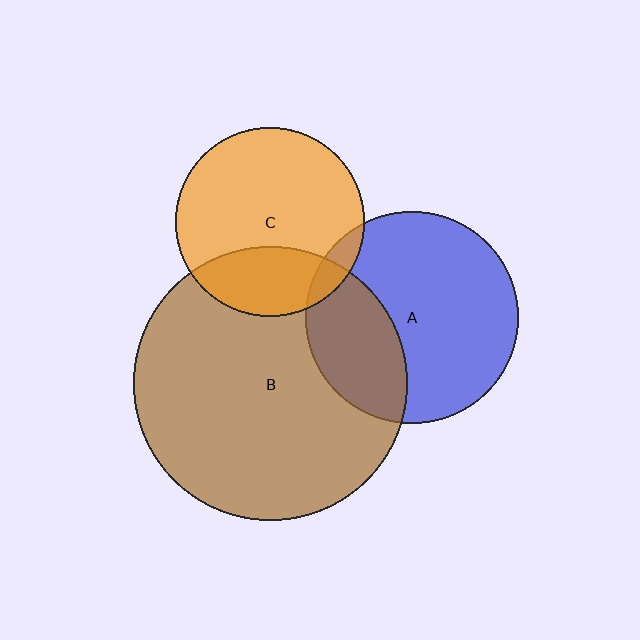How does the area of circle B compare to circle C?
Approximately 2.1 times.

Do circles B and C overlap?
Yes.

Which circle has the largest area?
Circle B (brown).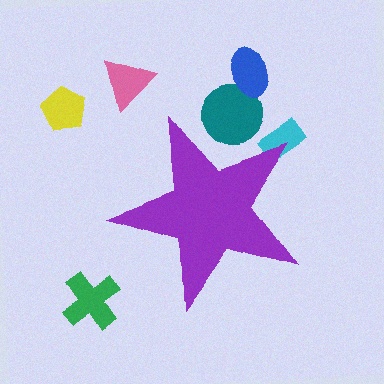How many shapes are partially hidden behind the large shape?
2 shapes are partially hidden.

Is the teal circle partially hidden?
Yes, the teal circle is partially hidden behind the purple star.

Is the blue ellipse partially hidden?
No, the blue ellipse is fully visible.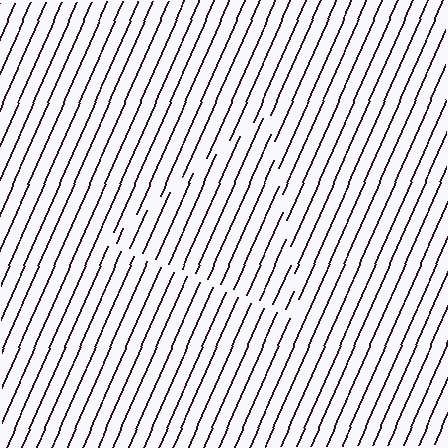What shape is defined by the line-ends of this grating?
An illusory triangle. The interior of the shape contains the same grating, shifted by half a period — the contour is defined by the phase discontinuity where line-ends from the inner and outer gratings abut.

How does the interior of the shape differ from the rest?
The interior of the shape contains the same grating, shifted by half a period — the contour is defined by the phase discontinuity where line-ends from the inner and outer gratings abut.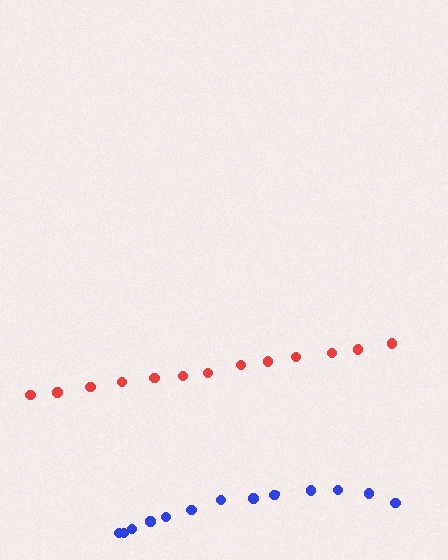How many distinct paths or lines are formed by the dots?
There are 2 distinct paths.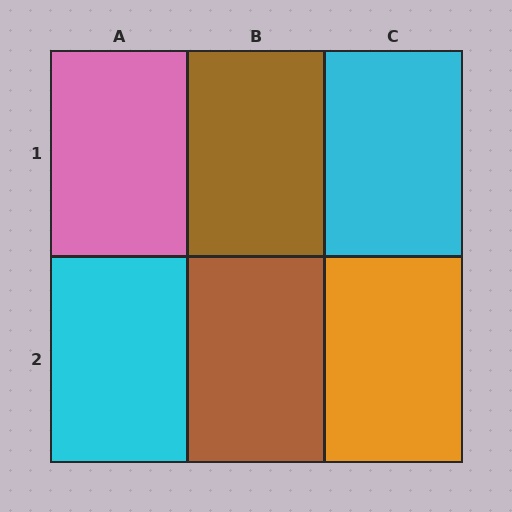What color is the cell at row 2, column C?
Orange.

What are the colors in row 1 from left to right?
Pink, brown, cyan.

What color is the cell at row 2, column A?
Cyan.